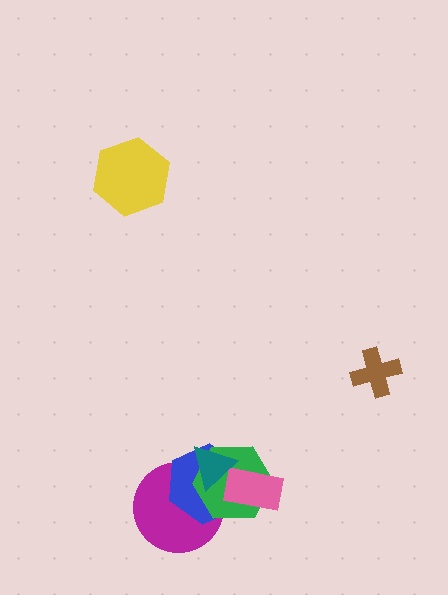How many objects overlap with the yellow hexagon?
0 objects overlap with the yellow hexagon.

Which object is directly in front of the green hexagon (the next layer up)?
The pink rectangle is directly in front of the green hexagon.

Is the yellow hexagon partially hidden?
No, no other shape covers it.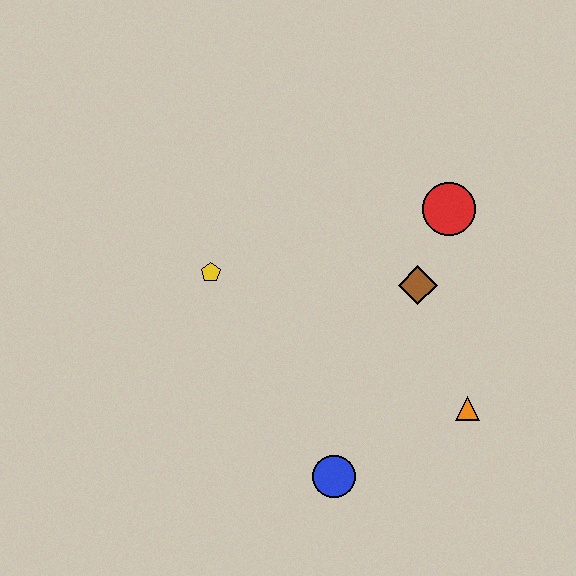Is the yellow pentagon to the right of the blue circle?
No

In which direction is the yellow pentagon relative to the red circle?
The yellow pentagon is to the left of the red circle.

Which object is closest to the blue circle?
The orange triangle is closest to the blue circle.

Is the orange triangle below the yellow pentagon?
Yes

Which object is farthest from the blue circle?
The red circle is farthest from the blue circle.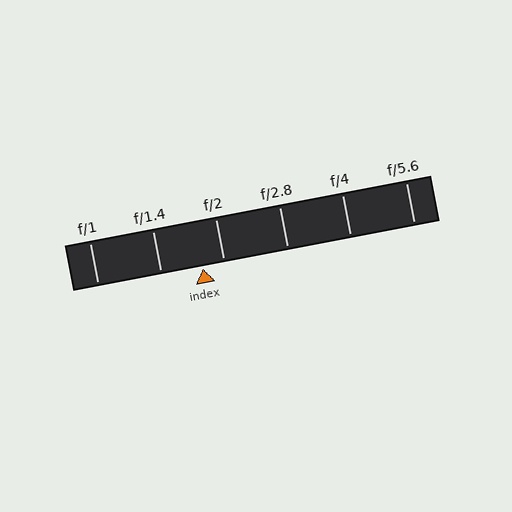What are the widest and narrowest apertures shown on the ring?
The widest aperture shown is f/1 and the narrowest is f/5.6.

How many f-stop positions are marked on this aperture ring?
There are 6 f-stop positions marked.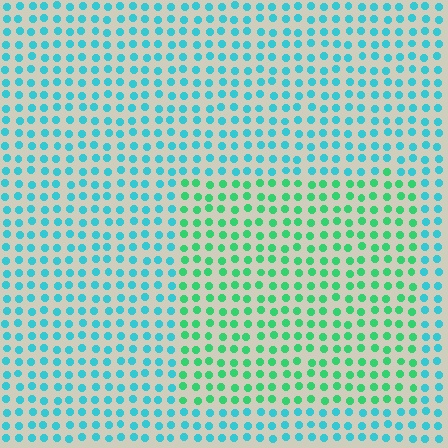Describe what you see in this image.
The image is filled with small cyan elements in a uniform arrangement. A rectangle-shaped region is visible where the elements are tinted to a slightly different hue, forming a subtle color boundary.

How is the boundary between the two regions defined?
The boundary is defined purely by a slight shift in hue (about 42 degrees). Spacing, size, and orientation are identical on both sides.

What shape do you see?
I see a rectangle.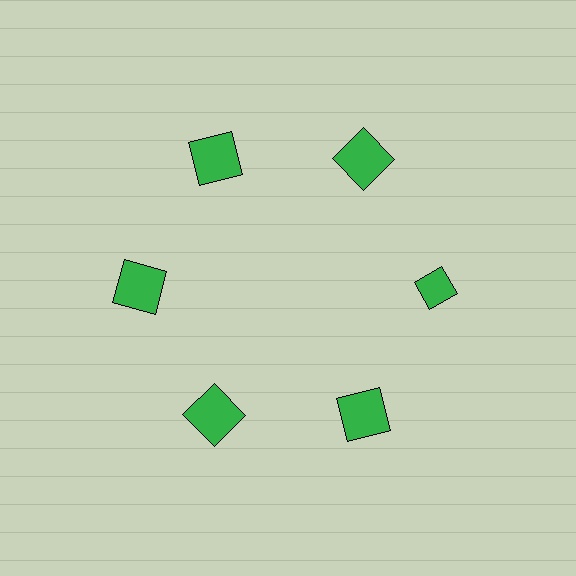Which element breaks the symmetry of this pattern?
The green diamond at roughly the 3 o'clock position breaks the symmetry. All other shapes are green squares.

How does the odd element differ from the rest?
It has a different shape: diamond instead of square.